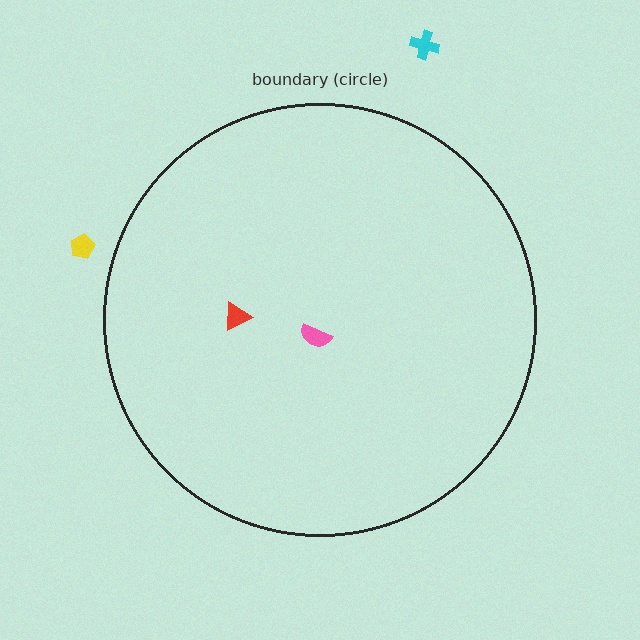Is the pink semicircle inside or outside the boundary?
Inside.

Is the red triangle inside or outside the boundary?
Inside.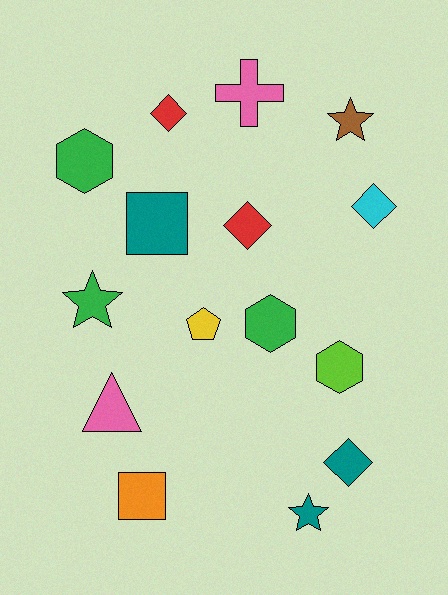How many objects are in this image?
There are 15 objects.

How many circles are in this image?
There are no circles.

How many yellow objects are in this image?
There is 1 yellow object.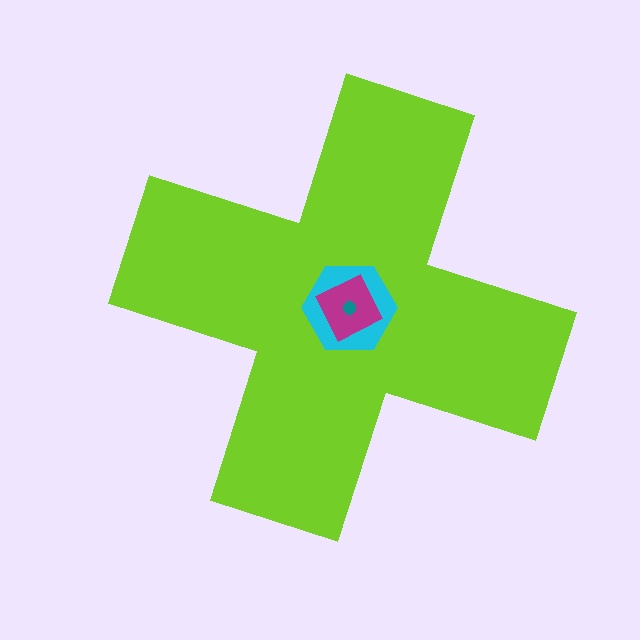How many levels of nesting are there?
4.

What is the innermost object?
The teal circle.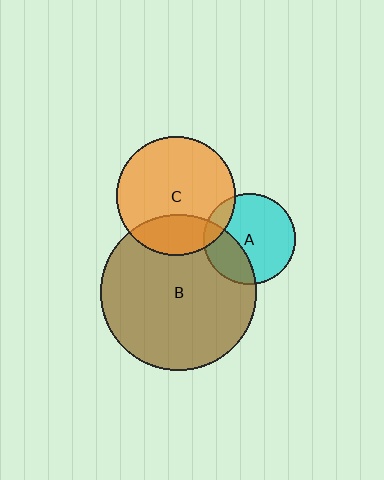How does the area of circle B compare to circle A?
Approximately 2.9 times.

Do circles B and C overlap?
Yes.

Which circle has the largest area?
Circle B (brown).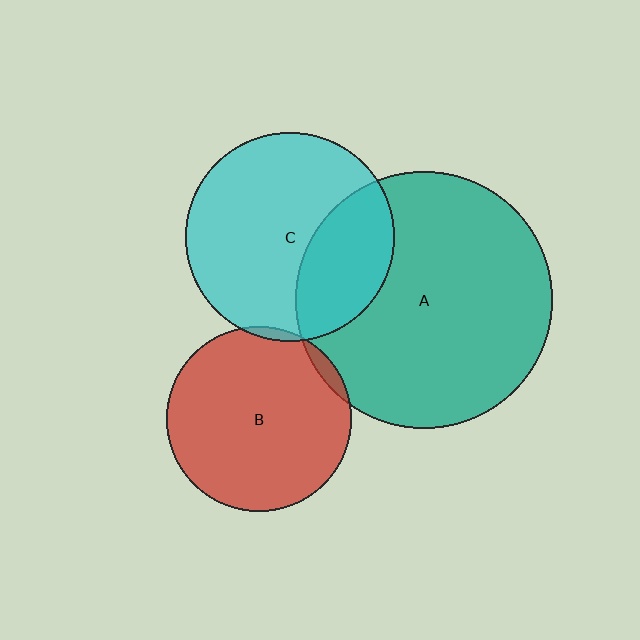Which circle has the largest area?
Circle A (teal).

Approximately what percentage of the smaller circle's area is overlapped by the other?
Approximately 5%.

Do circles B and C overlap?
Yes.